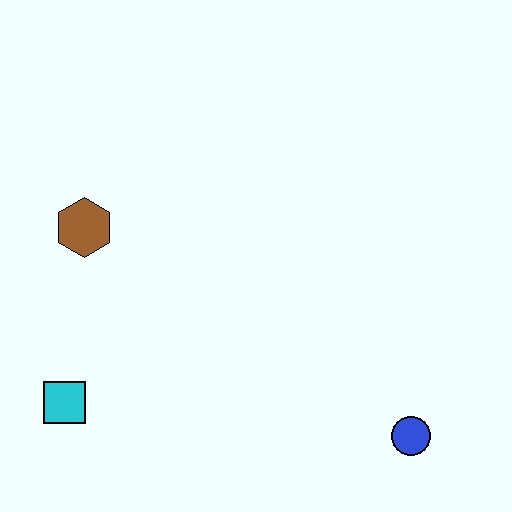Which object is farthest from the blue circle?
The brown hexagon is farthest from the blue circle.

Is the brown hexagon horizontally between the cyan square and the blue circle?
Yes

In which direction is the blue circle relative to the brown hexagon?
The blue circle is to the right of the brown hexagon.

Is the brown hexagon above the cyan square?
Yes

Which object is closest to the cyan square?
The brown hexagon is closest to the cyan square.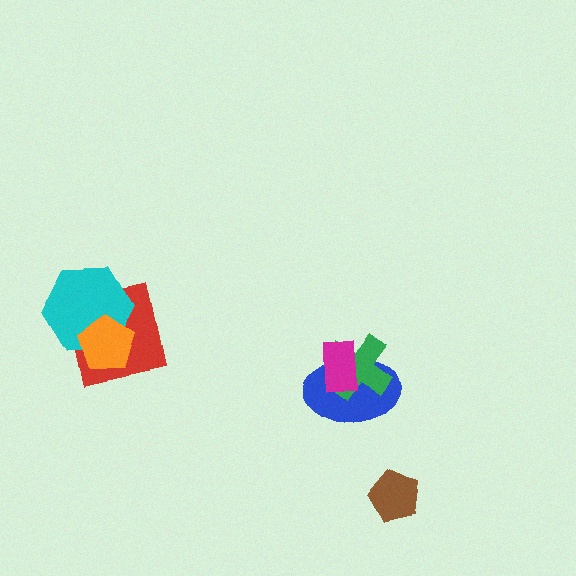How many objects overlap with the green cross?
2 objects overlap with the green cross.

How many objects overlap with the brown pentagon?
0 objects overlap with the brown pentagon.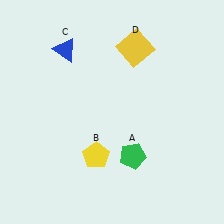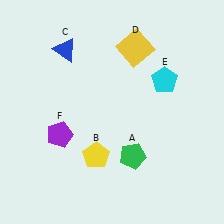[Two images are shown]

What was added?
A cyan pentagon (E), a purple pentagon (F) were added in Image 2.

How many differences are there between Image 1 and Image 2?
There are 2 differences between the two images.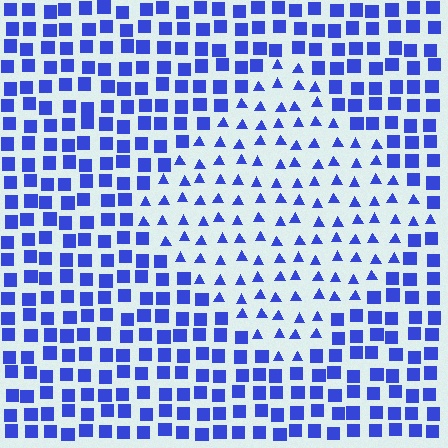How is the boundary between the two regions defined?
The boundary is defined by a change in element shape: triangles inside vs. squares outside. All elements share the same color and spacing.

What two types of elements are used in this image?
The image uses triangles inside the diamond region and squares outside it.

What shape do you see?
I see a diamond.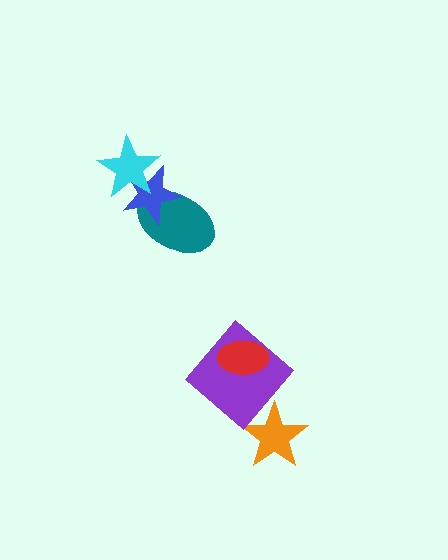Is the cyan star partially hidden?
No, no other shape covers it.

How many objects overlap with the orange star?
0 objects overlap with the orange star.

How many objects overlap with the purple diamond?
1 object overlaps with the purple diamond.